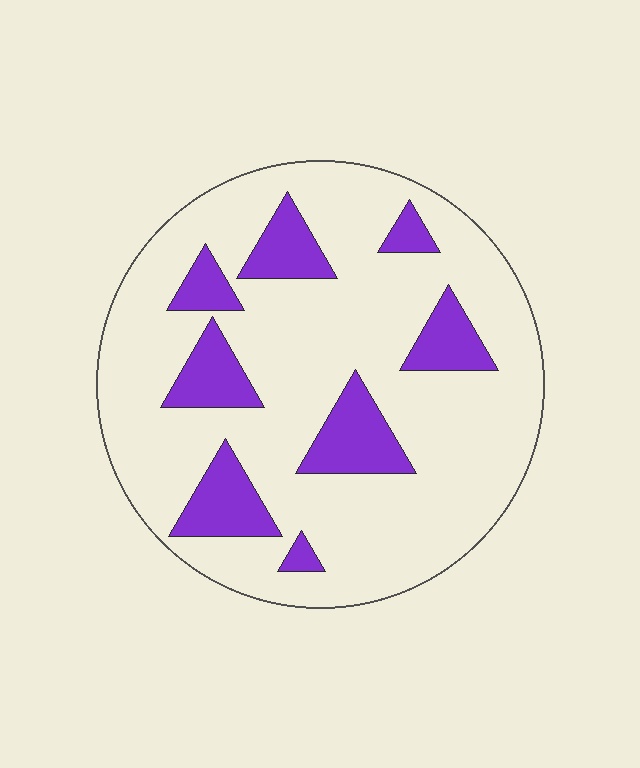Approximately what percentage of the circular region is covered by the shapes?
Approximately 20%.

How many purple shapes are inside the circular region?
8.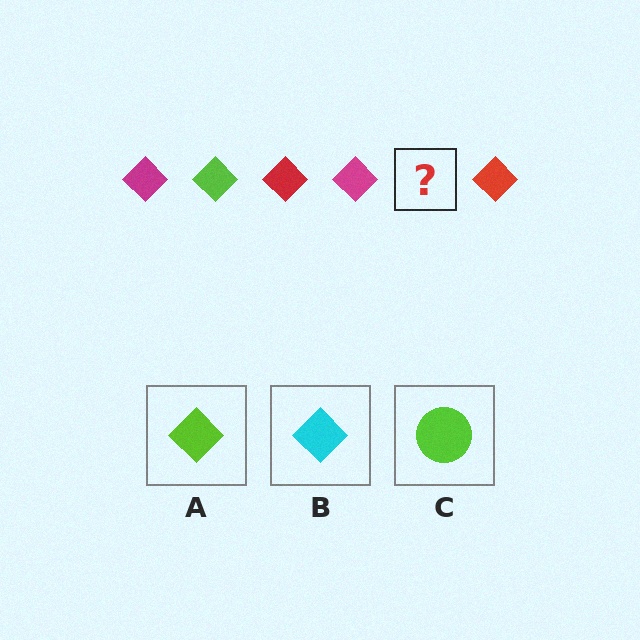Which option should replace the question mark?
Option A.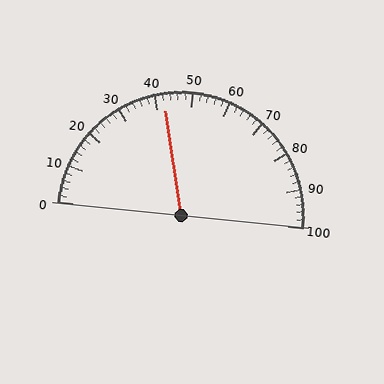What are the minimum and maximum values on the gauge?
The gauge ranges from 0 to 100.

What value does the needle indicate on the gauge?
The needle indicates approximately 42.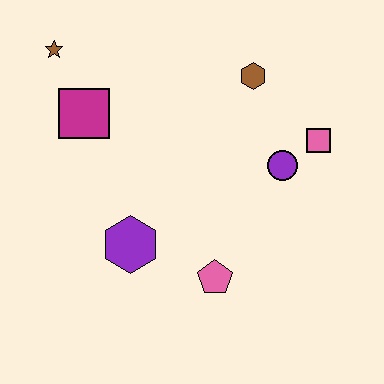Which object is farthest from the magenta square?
The pink square is farthest from the magenta square.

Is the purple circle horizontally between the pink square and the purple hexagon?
Yes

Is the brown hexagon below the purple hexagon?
No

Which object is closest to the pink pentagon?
The purple hexagon is closest to the pink pentagon.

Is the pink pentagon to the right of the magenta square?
Yes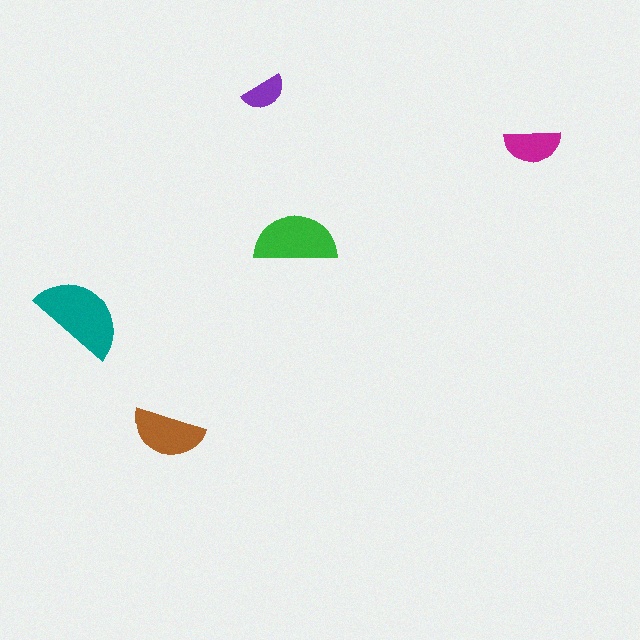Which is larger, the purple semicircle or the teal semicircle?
The teal one.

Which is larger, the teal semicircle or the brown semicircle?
The teal one.